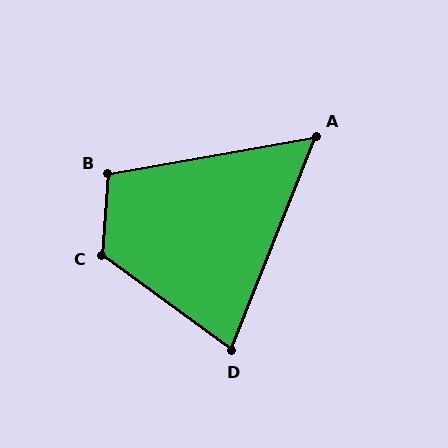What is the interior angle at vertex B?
Approximately 105 degrees (obtuse).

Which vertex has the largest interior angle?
C, at approximately 121 degrees.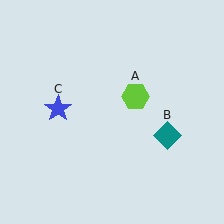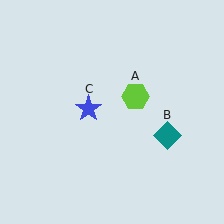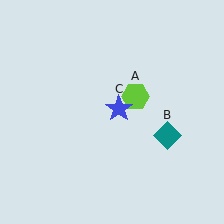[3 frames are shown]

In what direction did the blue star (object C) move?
The blue star (object C) moved right.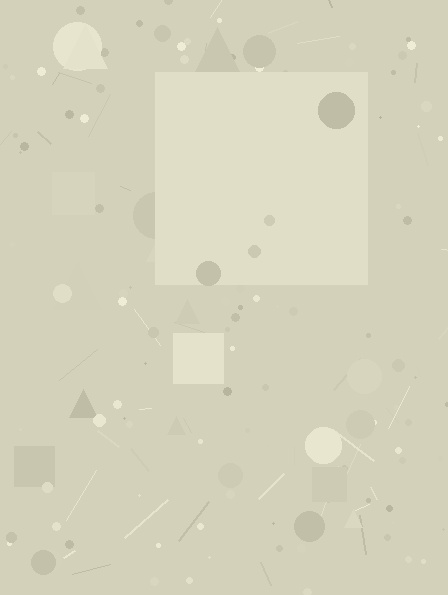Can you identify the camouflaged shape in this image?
The camouflaged shape is a square.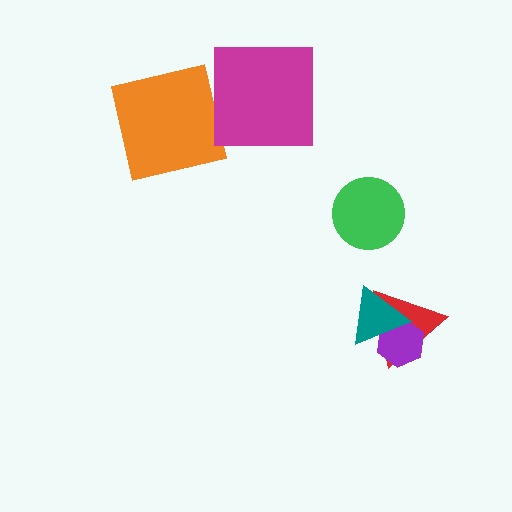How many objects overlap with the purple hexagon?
2 objects overlap with the purple hexagon.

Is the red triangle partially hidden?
Yes, it is partially covered by another shape.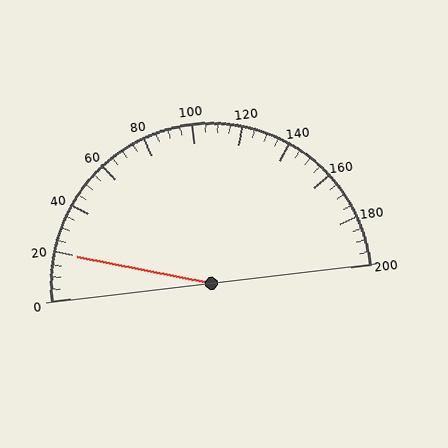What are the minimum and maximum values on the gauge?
The gauge ranges from 0 to 200.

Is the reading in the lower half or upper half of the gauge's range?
The reading is in the lower half of the range (0 to 200).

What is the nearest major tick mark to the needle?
The nearest major tick mark is 20.